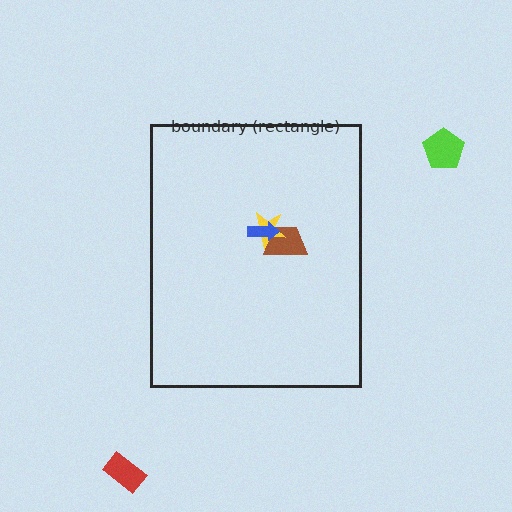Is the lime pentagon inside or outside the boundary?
Outside.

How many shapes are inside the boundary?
3 inside, 2 outside.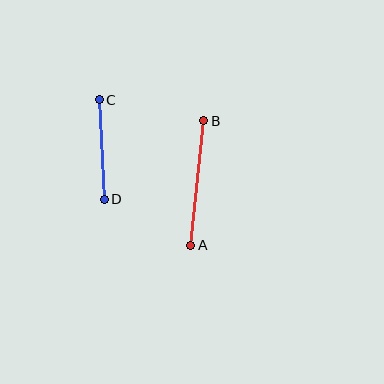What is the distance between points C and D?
The distance is approximately 100 pixels.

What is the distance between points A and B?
The distance is approximately 125 pixels.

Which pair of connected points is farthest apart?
Points A and B are farthest apart.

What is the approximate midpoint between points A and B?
The midpoint is at approximately (197, 183) pixels.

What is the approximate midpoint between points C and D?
The midpoint is at approximately (102, 150) pixels.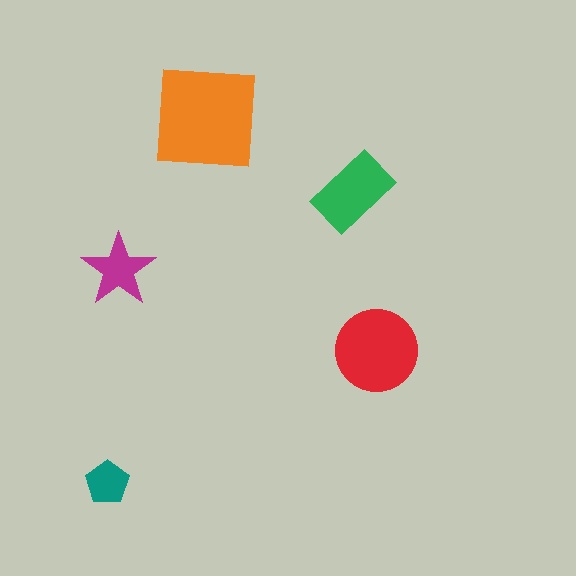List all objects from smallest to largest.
The teal pentagon, the magenta star, the green rectangle, the red circle, the orange square.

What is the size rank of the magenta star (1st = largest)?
4th.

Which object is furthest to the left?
The teal pentagon is leftmost.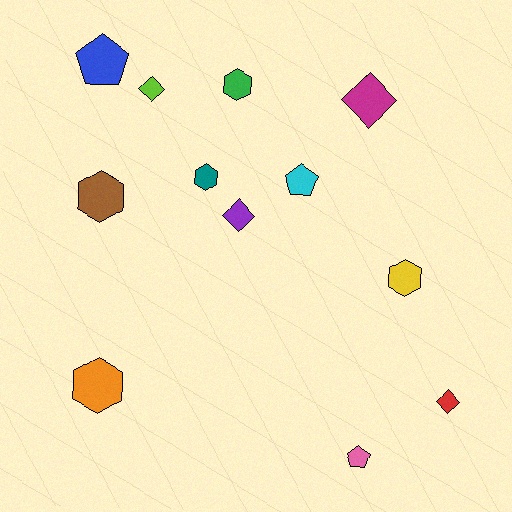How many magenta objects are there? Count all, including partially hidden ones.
There is 1 magenta object.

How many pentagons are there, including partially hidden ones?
There are 3 pentagons.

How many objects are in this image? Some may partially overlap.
There are 12 objects.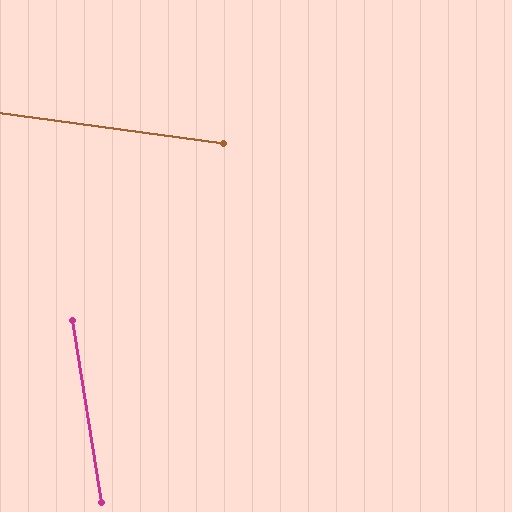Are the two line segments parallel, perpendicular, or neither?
Neither parallel nor perpendicular — they differ by about 73°.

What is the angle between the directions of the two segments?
Approximately 73 degrees.